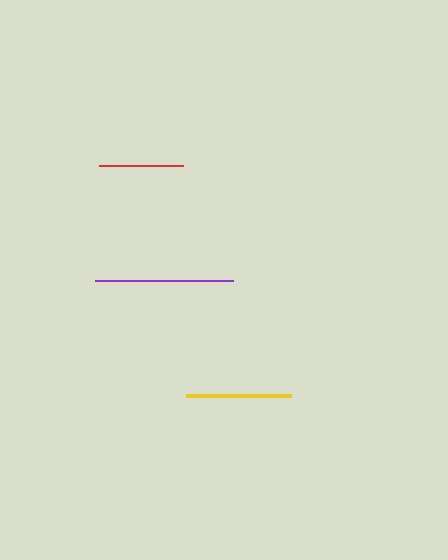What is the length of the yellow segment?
The yellow segment is approximately 105 pixels long.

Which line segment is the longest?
The purple line is the longest at approximately 138 pixels.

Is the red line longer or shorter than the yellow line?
The yellow line is longer than the red line.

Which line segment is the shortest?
The red line is the shortest at approximately 84 pixels.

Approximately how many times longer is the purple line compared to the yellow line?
The purple line is approximately 1.3 times the length of the yellow line.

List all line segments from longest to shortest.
From longest to shortest: purple, yellow, red.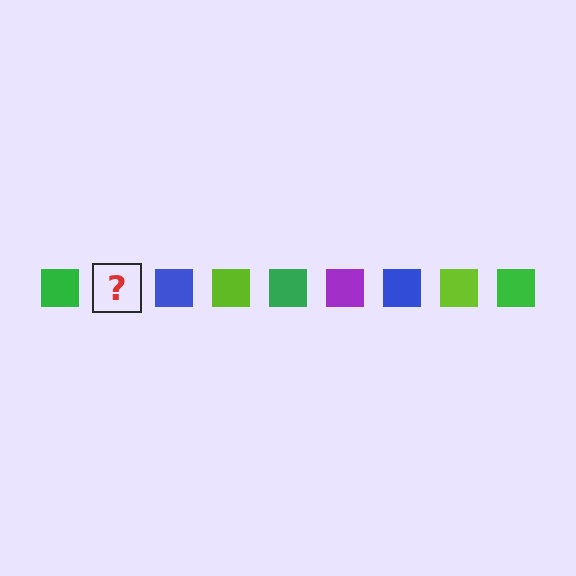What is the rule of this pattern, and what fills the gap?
The rule is that the pattern cycles through green, purple, blue, lime squares. The gap should be filled with a purple square.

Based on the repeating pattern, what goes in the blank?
The blank should be a purple square.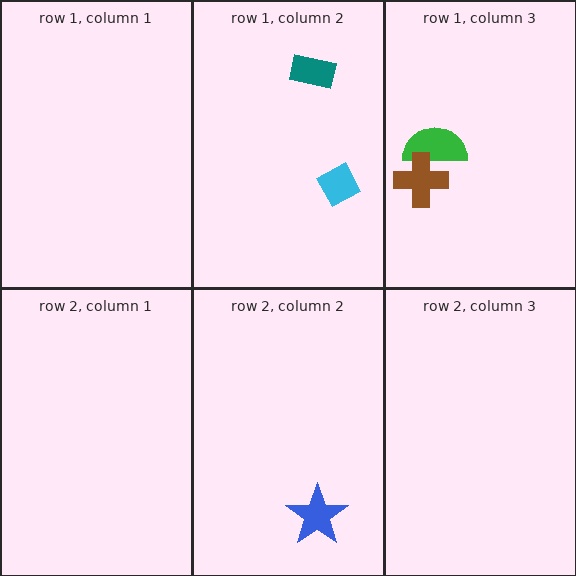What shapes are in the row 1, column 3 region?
The green semicircle, the brown cross.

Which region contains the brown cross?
The row 1, column 3 region.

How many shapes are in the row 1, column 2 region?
2.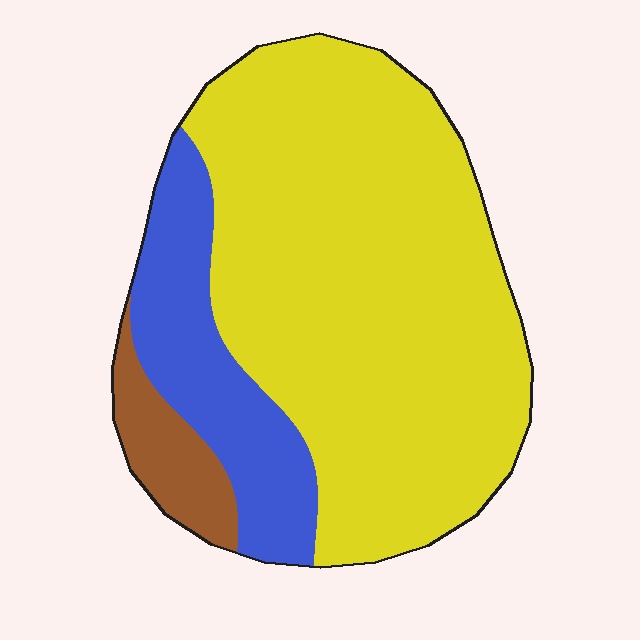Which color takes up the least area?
Brown, at roughly 10%.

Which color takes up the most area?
Yellow, at roughly 75%.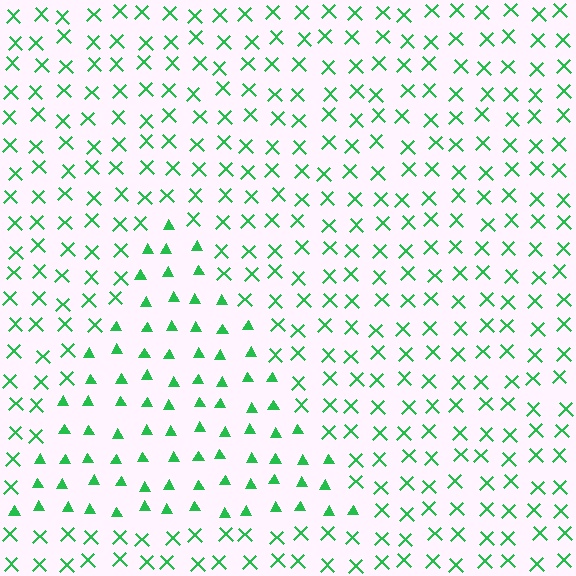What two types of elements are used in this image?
The image uses triangles inside the triangle region and X marks outside it.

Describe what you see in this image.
The image is filled with small green elements arranged in a uniform grid. A triangle-shaped region contains triangles, while the surrounding area contains X marks. The boundary is defined purely by the change in element shape.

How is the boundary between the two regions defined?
The boundary is defined by a change in element shape: triangles inside vs. X marks outside. All elements share the same color and spacing.